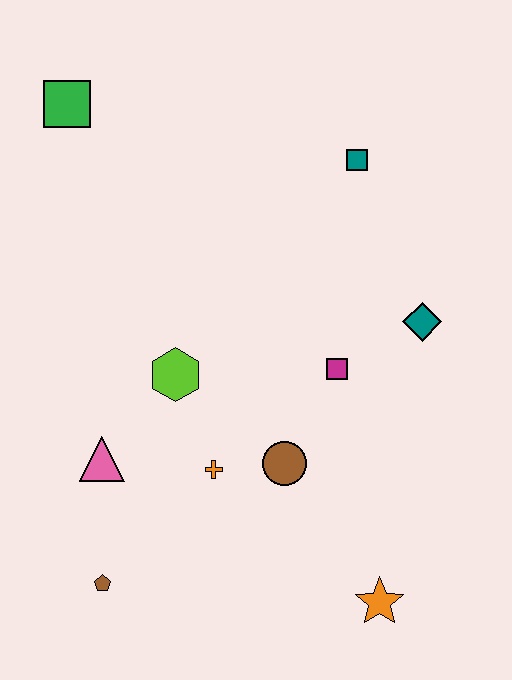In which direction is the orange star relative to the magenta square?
The orange star is below the magenta square.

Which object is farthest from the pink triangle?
The teal square is farthest from the pink triangle.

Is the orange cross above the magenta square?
No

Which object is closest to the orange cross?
The brown circle is closest to the orange cross.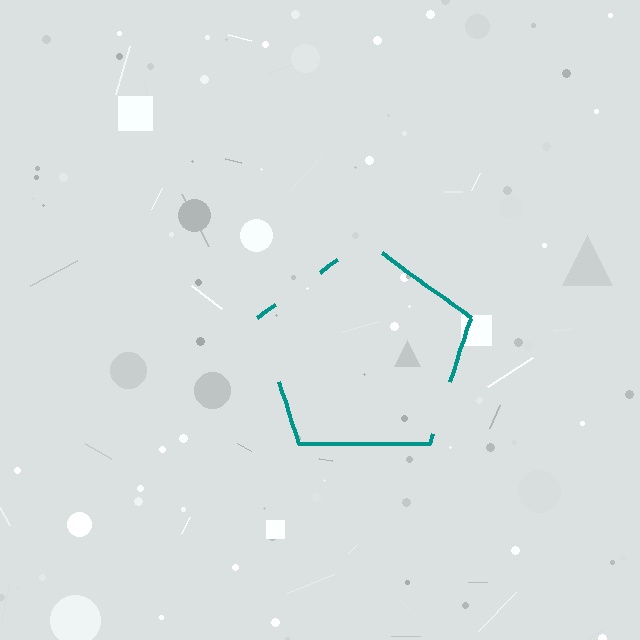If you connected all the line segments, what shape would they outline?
They would outline a pentagon.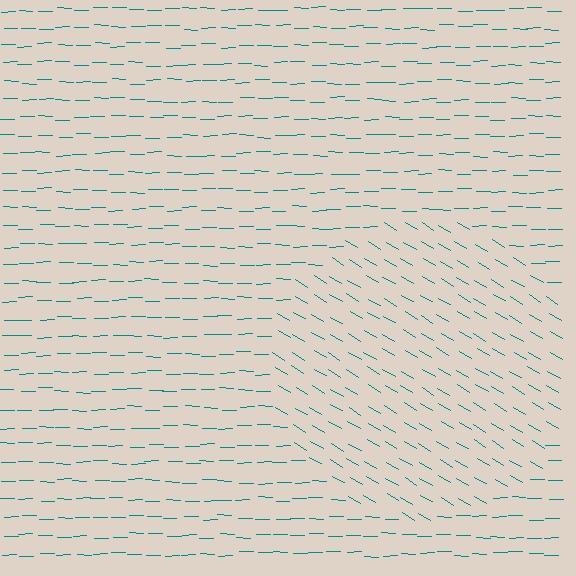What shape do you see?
I see a circle.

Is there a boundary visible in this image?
Yes, there is a texture boundary formed by a change in line orientation.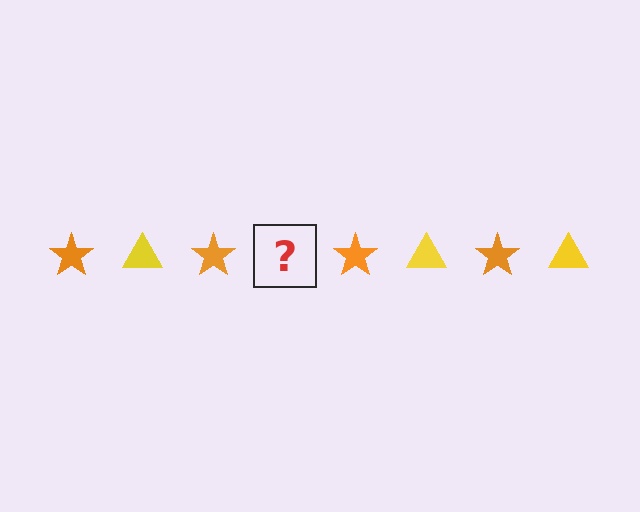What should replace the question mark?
The question mark should be replaced with a yellow triangle.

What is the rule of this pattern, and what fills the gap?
The rule is that the pattern alternates between orange star and yellow triangle. The gap should be filled with a yellow triangle.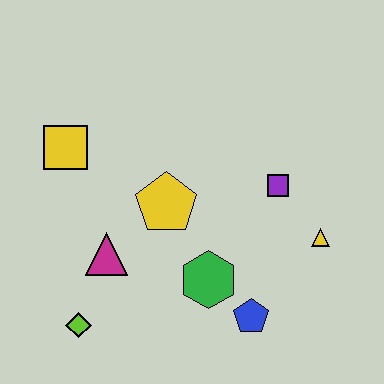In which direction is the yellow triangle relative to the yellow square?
The yellow triangle is to the right of the yellow square.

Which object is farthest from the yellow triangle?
The yellow square is farthest from the yellow triangle.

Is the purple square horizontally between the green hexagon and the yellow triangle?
Yes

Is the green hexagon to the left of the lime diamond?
No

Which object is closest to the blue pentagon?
The green hexagon is closest to the blue pentagon.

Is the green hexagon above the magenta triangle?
No